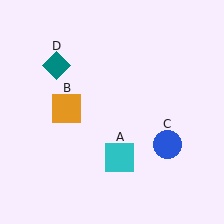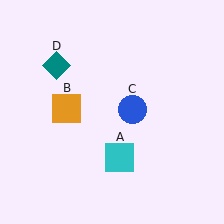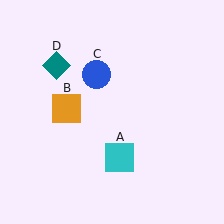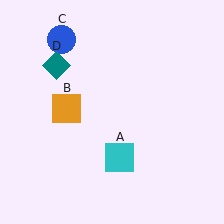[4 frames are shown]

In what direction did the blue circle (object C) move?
The blue circle (object C) moved up and to the left.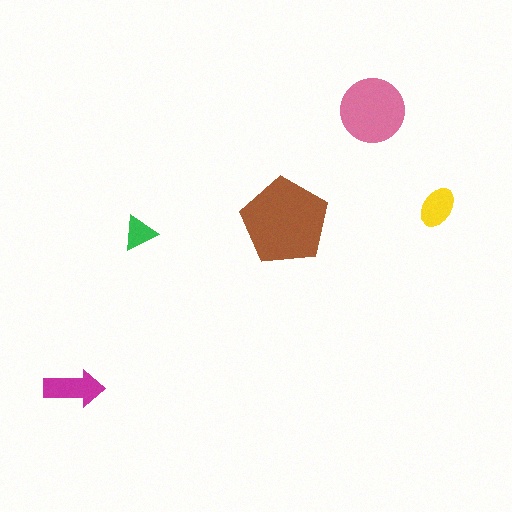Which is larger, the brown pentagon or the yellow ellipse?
The brown pentagon.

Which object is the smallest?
The green triangle.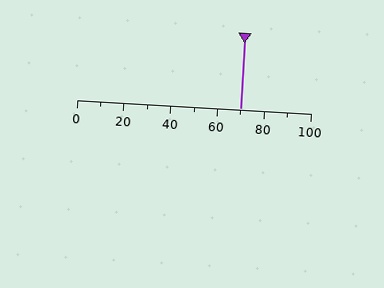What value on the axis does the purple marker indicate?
The marker indicates approximately 70.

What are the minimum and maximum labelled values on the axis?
The axis runs from 0 to 100.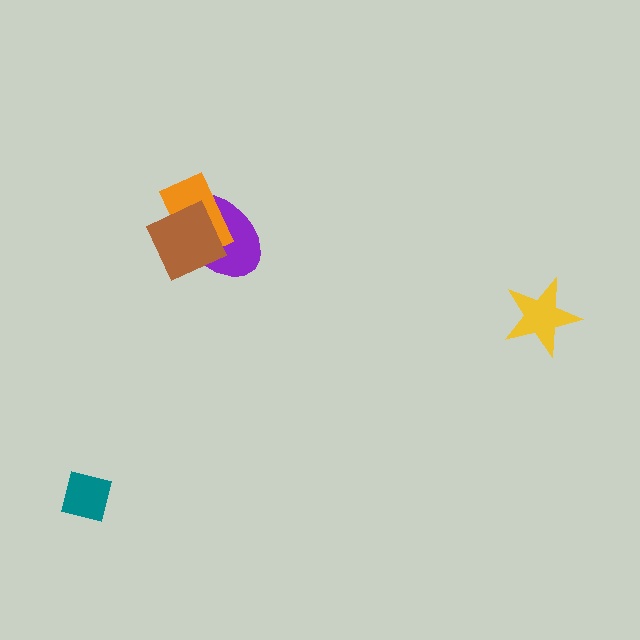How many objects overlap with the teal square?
0 objects overlap with the teal square.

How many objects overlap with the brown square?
2 objects overlap with the brown square.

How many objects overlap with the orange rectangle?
2 objects overlap with the orange rectangle.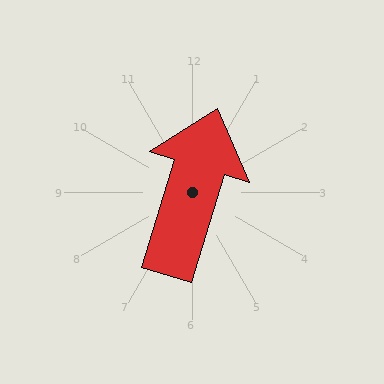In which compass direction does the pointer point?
North.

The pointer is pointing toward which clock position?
Roughly 1 o'clock.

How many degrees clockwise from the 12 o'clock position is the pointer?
Approximately 17 degrees.